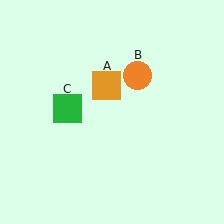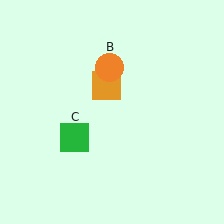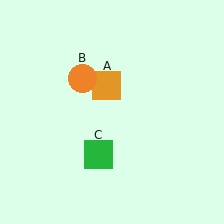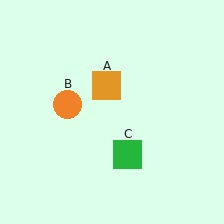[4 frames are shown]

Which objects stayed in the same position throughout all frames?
Orange square (object A) remained stationary.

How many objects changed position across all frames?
2 objects changed position: orange circle (object B), green square (object C).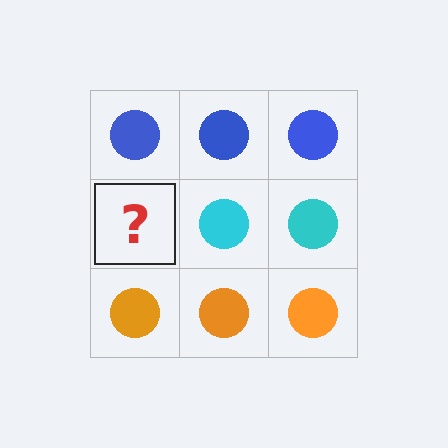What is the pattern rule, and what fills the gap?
The rule is that each row has a consistent color. The gap should be filled with a cyan circle.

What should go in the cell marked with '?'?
The missing cell should contain a cyan circle.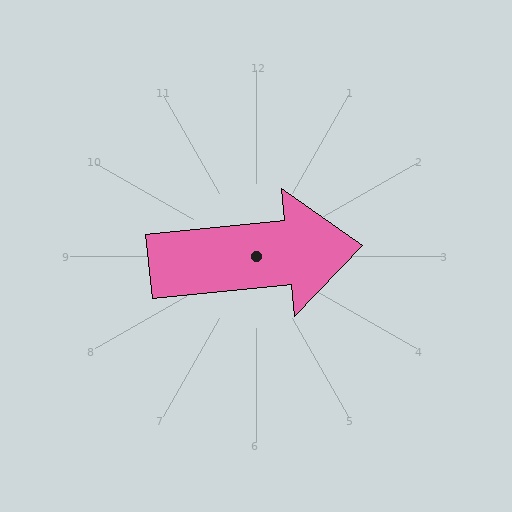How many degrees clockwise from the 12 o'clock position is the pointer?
Approximately 84 degrees.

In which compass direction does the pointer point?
East.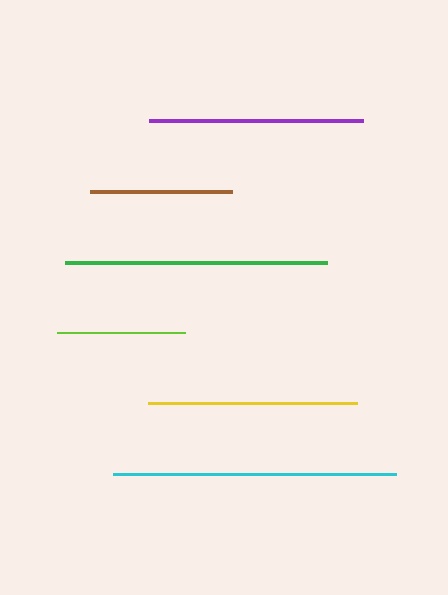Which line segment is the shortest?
The lime line is the shortest at approximately 128 pixels.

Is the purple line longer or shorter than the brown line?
The purple line is longer than the brown line.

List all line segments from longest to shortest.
From longest to shortest: cyan, green, purple, yellow, brown, lime.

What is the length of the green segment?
The green segment is approximately 262 pixels long.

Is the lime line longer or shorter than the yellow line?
The yellow line is longer than the lime line.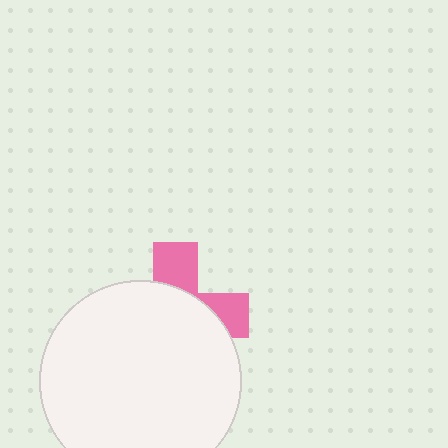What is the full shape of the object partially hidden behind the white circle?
The partially hidden object is a pink cross.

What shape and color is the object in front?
The object in front is a white circle.